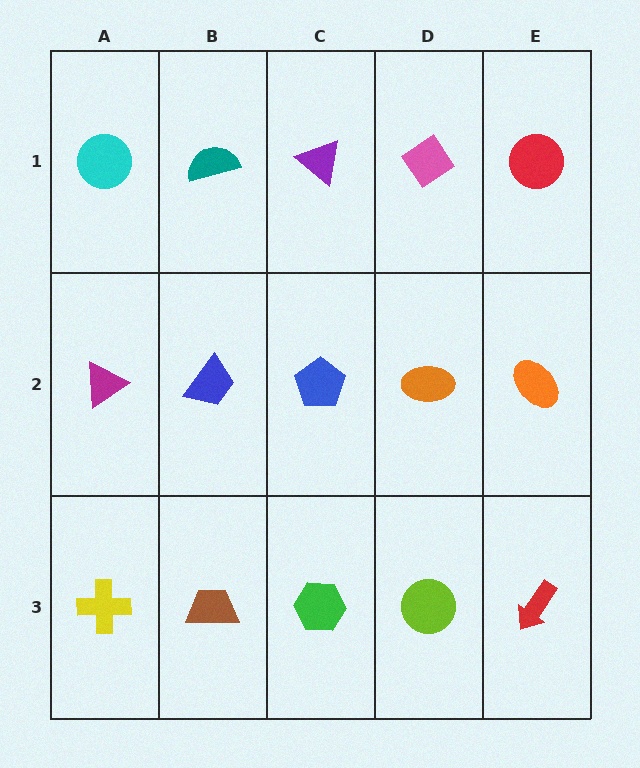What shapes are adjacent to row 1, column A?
A magenta triangle (row 2, column A), a teal semicircle (row 1, column B).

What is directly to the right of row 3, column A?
A brown trapezoid.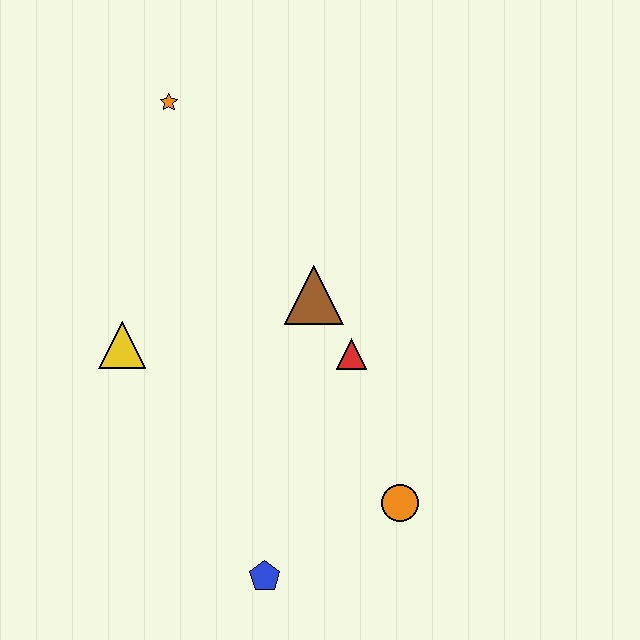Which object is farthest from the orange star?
The blue pentagon is farthest from the orange star.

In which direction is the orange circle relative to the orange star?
The orange circle is below the orange star.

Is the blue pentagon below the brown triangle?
Yes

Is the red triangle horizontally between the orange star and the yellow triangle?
No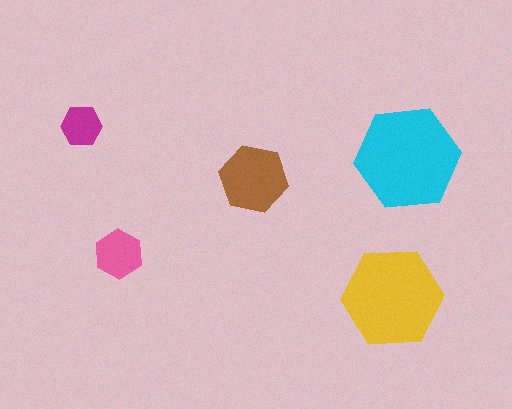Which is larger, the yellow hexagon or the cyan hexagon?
The cyan one.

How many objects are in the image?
There are 5 objects in the image.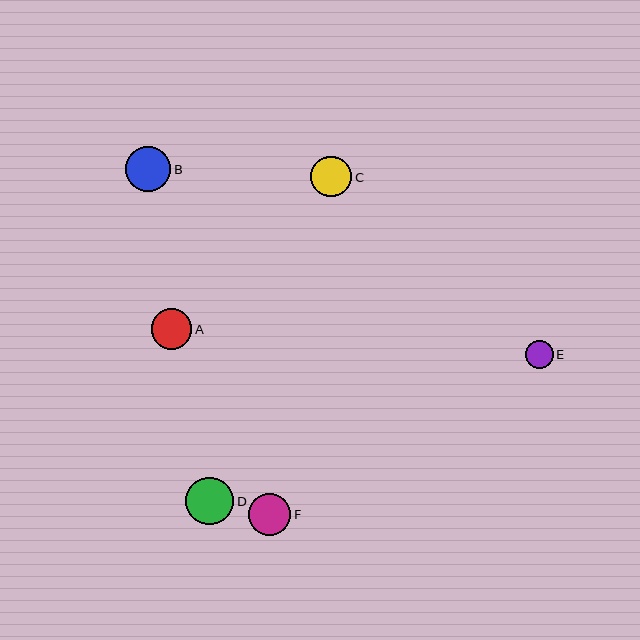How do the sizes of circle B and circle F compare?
Circle B and circle F are approximately the same size.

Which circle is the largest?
Circle D is the largest with a size of approximately 48 pixels.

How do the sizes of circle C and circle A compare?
Circle C and circle A are approximately the same size.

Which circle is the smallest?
Circle E is the smallest with a size of approximately 28 pixels.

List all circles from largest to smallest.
From largest to smallest: D, B, F, C, A, E.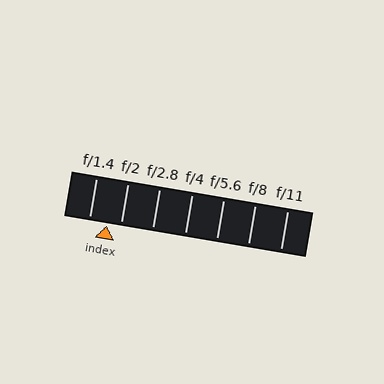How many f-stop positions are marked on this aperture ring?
There are 7 f-stop positions marked.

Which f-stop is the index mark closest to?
The index mark is closest to f/2.